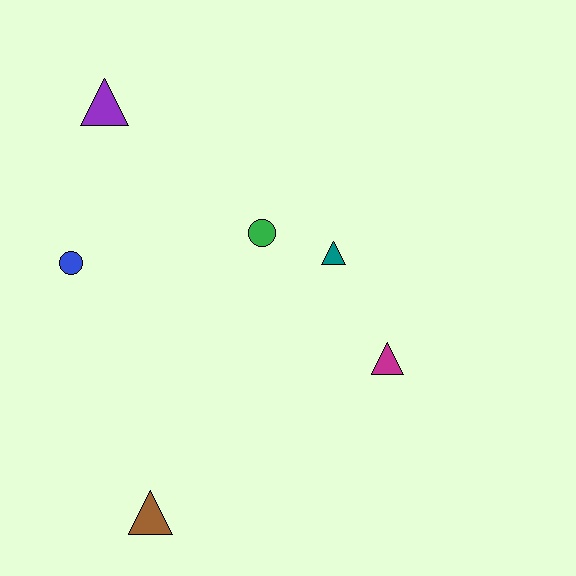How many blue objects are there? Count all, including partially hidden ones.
There is 1 blue object.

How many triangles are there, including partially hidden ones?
There are 4 triangles.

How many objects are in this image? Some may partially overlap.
There are 6 objects.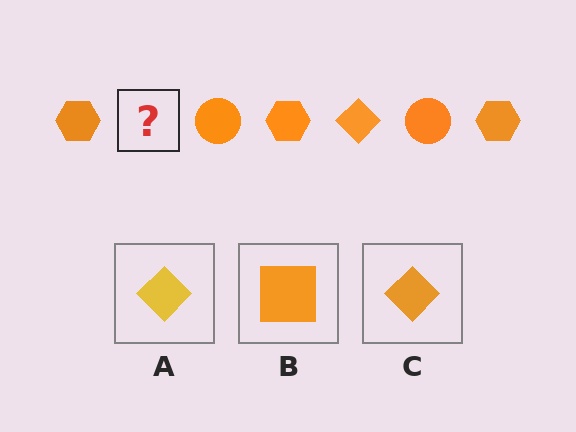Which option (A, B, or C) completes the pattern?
C.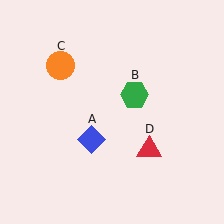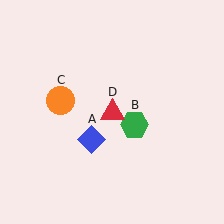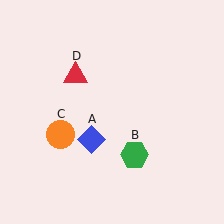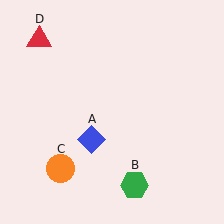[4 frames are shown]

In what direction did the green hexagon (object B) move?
The green hexagon (object B) moved down.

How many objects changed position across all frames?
3 objects changed position: green hexagon (object B), orange circle (object C), red triangle (object D).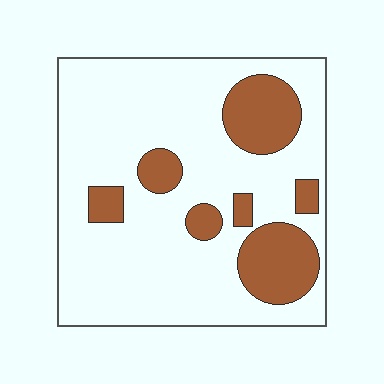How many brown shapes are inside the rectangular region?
7.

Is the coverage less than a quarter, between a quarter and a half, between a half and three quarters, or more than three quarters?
Less than a quarter.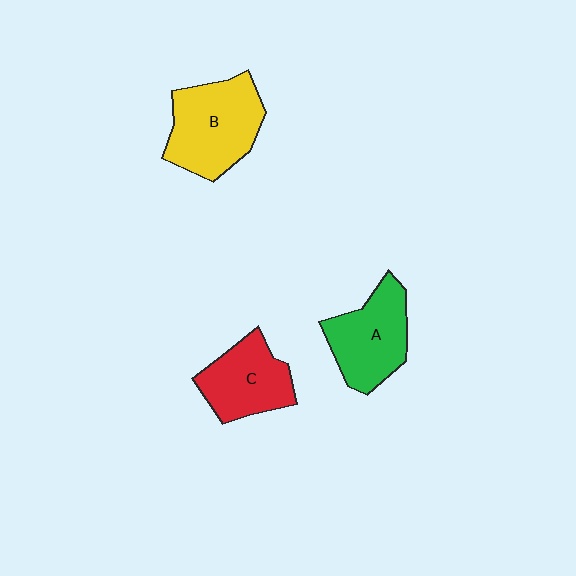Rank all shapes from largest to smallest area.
From largest to smallest: B (yellow), A (green), C (red).